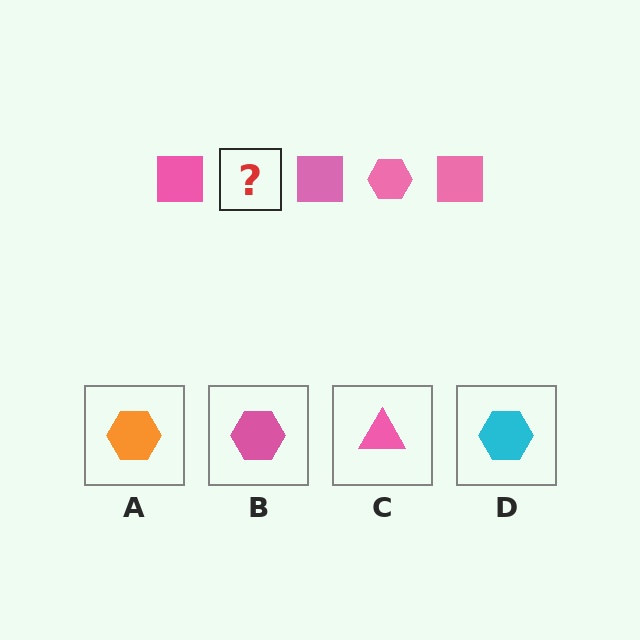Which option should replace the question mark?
Option B.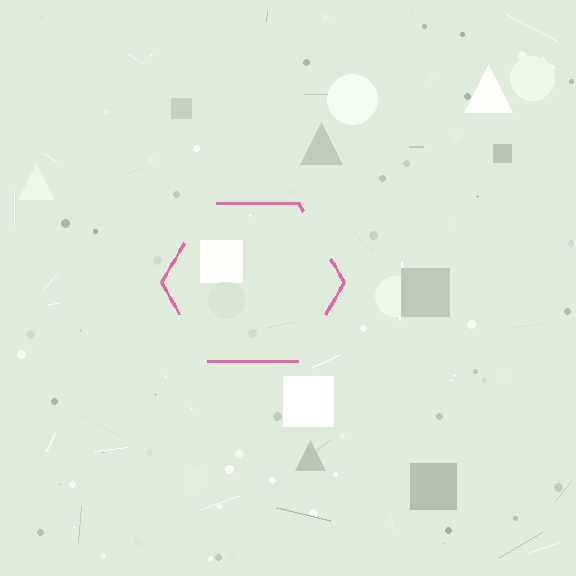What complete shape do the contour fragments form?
The contour fragments form a hexagon.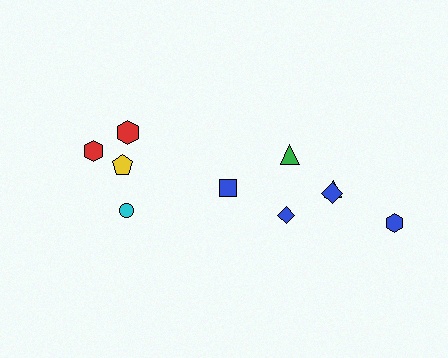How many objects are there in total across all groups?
There are 10 objects.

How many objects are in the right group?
There are 6 objects.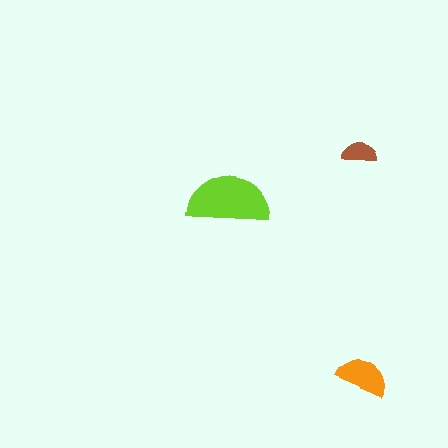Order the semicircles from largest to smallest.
the lime one, the orange one, the brown one.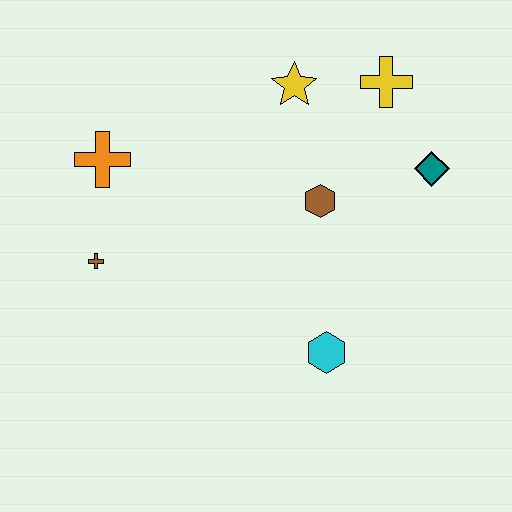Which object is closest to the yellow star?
The yellow cross is closest to the yellow star.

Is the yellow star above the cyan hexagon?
Yes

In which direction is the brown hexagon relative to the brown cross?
The brown hexagon is to the right of the brown cross.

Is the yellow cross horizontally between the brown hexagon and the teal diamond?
Yes